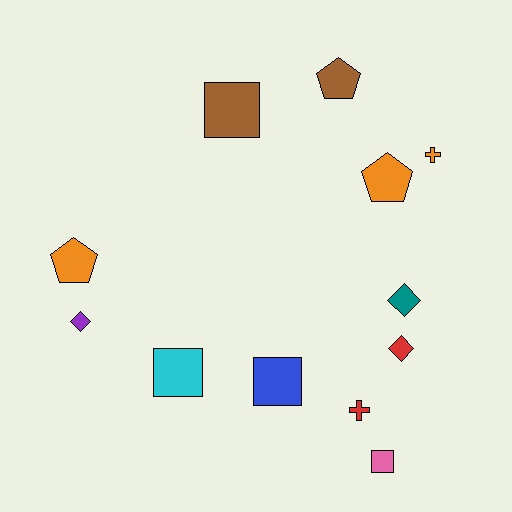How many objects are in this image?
There are 12 objects.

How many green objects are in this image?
There are no green objects.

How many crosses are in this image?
There are 2 crosses.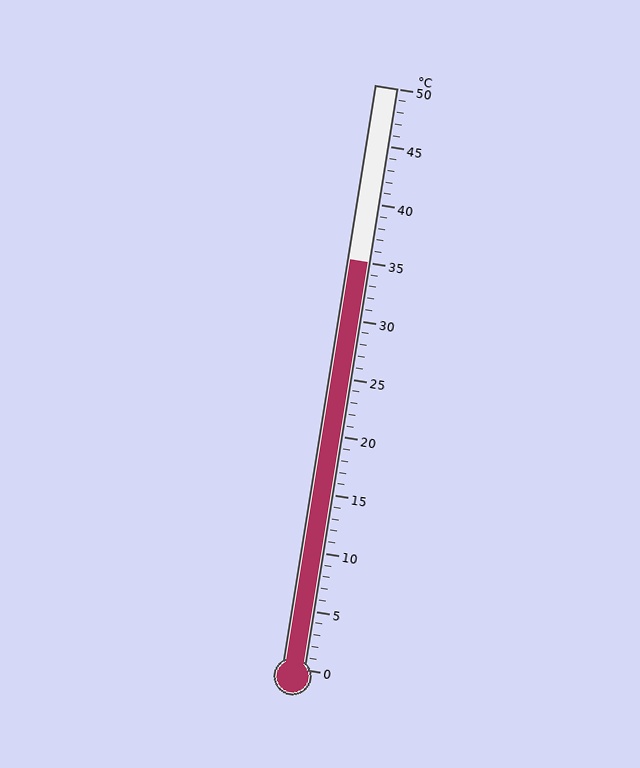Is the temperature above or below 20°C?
The temperature is above 20°C.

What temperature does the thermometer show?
The thermometer shows approximately 35°C.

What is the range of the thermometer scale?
The thermometer scale ranges from 0°C to 50°C.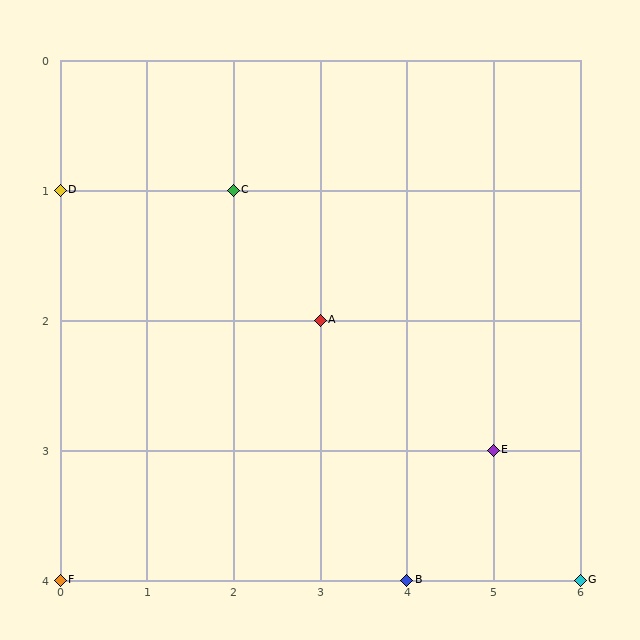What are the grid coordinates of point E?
Point E is at grid coordinates (5, 3).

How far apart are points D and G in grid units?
Points D and G are 6 columns and 3 rows apart (about 6.7 grid units diagonally).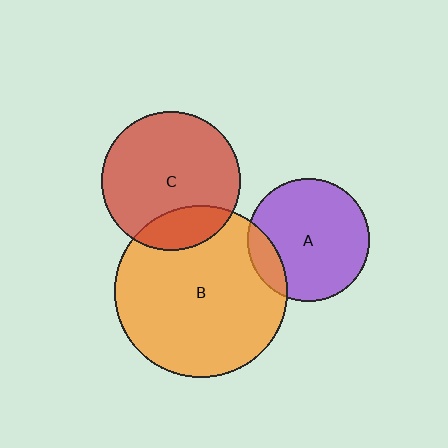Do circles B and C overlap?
Yes.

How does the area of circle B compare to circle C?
Approximately 1.5 times.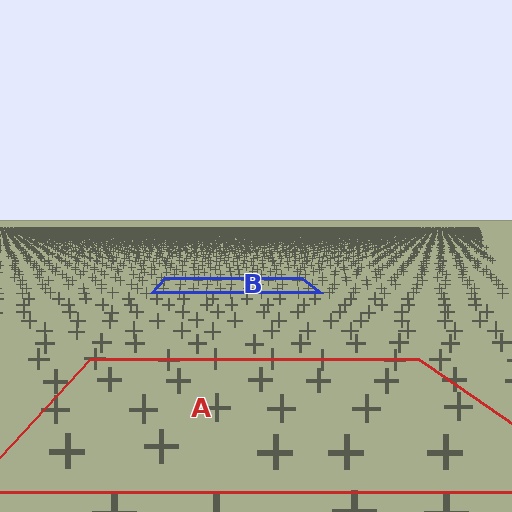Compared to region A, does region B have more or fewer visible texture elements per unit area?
Region B has more texture elements per unit area — they are packed more densely because it is farther away.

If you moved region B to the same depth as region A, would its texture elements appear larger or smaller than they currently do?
They would appear larger. At a closer depth, the same texture elements are projected at a bigger on-screen size.